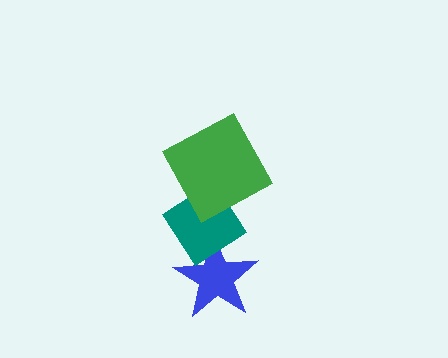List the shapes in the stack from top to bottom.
From top to bottom: the green square, the teal diamond, the blue star.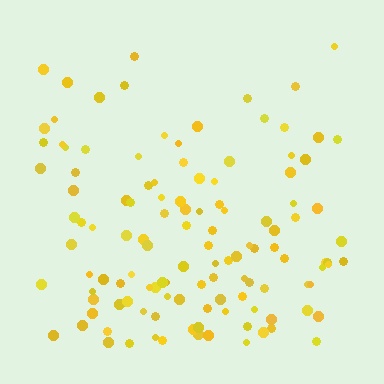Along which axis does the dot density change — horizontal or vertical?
Vertical.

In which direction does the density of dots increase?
From top to bottom, with the bottom side densest.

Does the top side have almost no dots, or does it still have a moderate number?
Still a moderate number, just noticeably fewer than the bottom.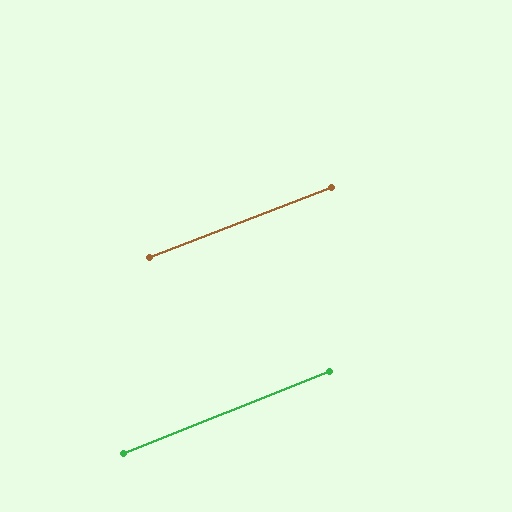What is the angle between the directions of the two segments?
Approximately 1 degree.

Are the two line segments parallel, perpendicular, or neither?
Parallel — their directions differ by only 0.8°.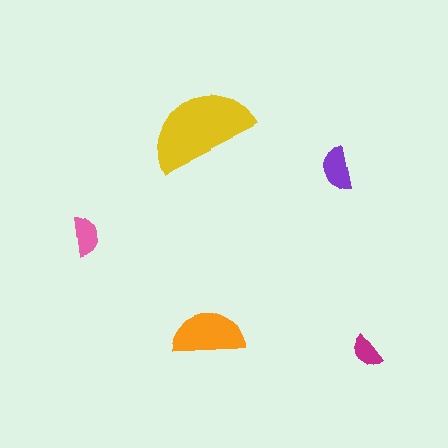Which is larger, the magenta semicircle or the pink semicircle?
The pink one.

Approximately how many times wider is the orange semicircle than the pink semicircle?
About 2 times wider.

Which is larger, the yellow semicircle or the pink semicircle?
The yellow one.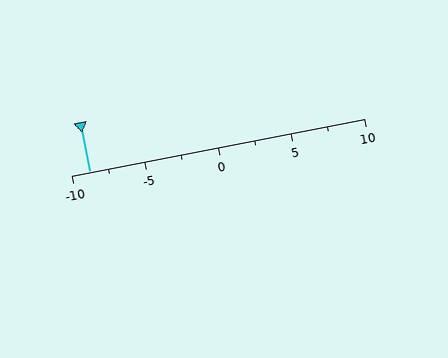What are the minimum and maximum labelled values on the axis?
The axis runs from -10 to 10.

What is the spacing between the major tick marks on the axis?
The major ticks are spaced 5 apart.